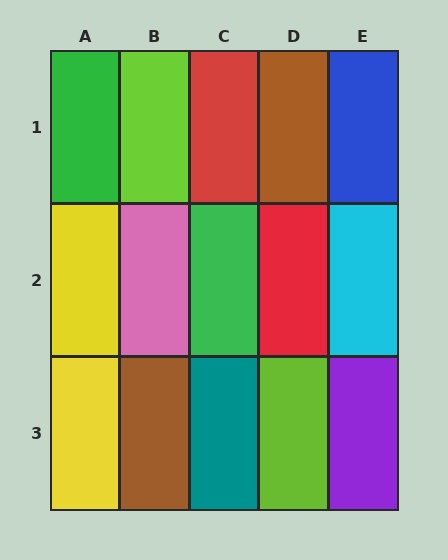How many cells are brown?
2 cells are brown.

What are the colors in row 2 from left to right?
Yellow, pink, green, red, cyan.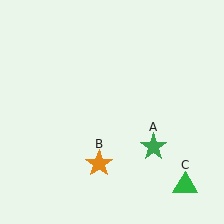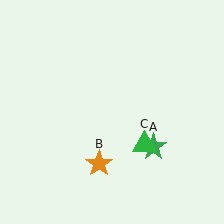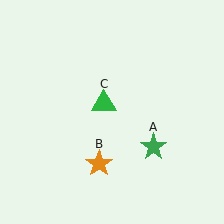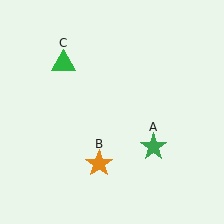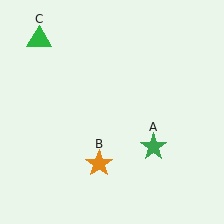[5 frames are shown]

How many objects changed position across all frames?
1 object changed position: green triangle (object C).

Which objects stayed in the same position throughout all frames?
Green star (object A) and orange star (object B) remained stationary.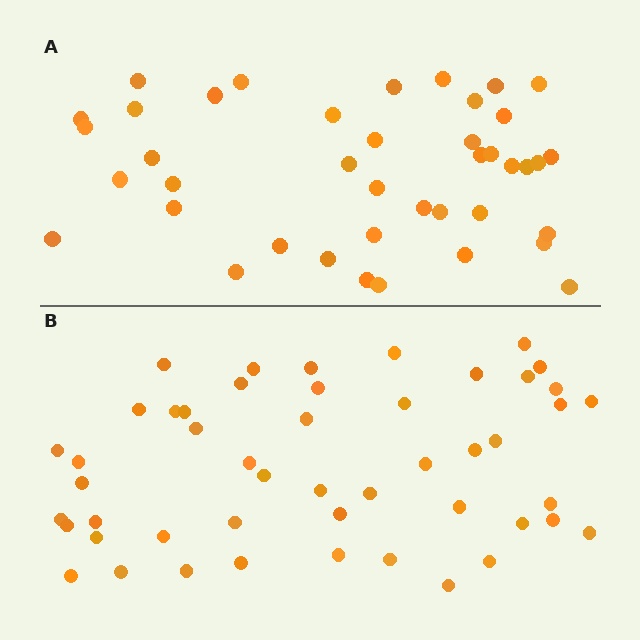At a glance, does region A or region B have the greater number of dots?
Region B (the bottom region) has more dots.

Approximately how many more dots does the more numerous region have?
Region B has roughly 8 or so more dots than region A.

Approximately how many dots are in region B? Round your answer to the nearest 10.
About 50 dots. (The exact count is 49, which rounds to 50.)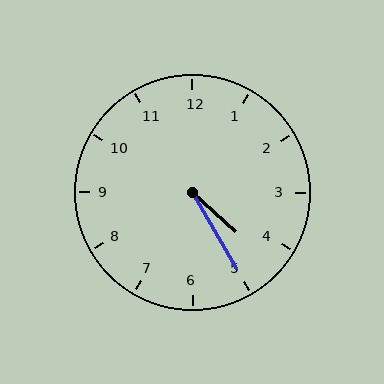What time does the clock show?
4:25.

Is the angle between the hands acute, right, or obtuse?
It is acute.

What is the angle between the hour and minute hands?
Approximately 18 degrees.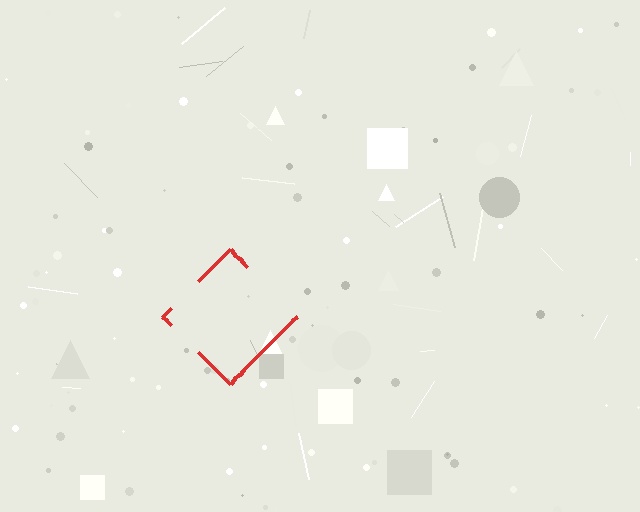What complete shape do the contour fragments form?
The contour fragments form a diamond.